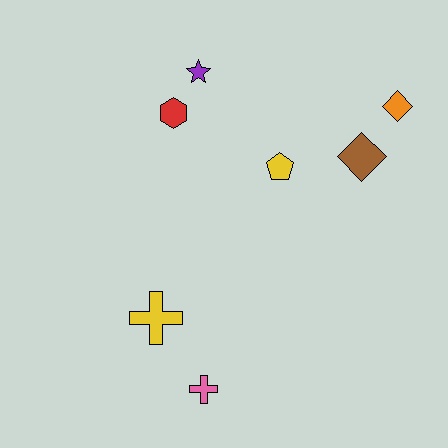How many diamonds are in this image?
There are 2 diamonds.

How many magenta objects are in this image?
There are no magenta objects.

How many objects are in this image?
There are 7 objects.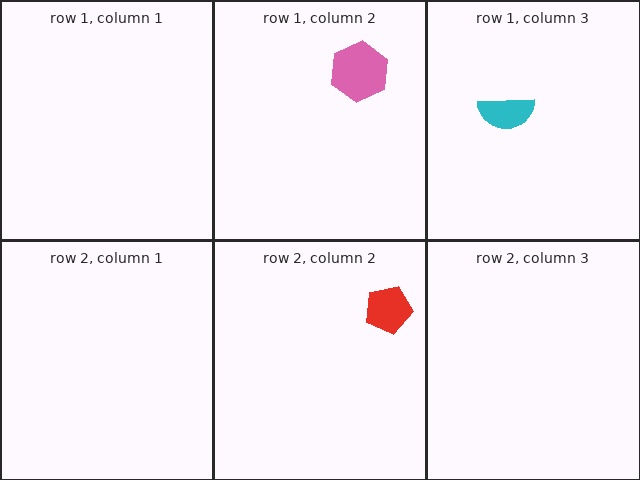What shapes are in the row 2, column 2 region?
The red pentagon.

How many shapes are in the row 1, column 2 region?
1.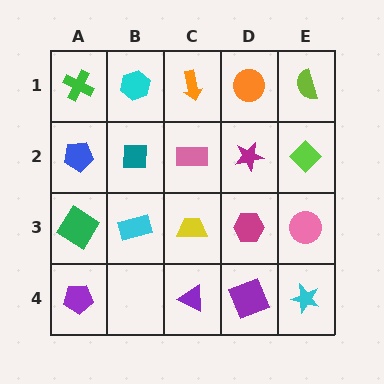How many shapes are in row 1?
5 shapes.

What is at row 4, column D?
A purple square.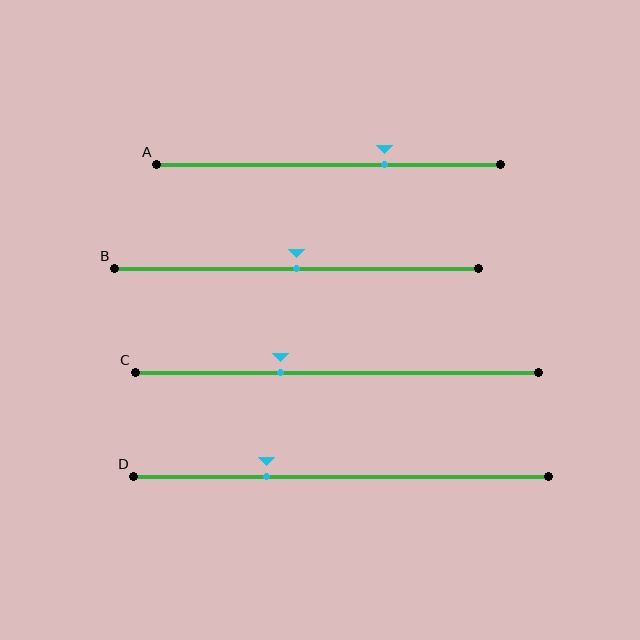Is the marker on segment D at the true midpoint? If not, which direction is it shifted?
No, the marker on segment D is shifted to the left by about 18% of the segment length.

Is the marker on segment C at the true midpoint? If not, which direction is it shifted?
No, the marker on segment C is shifted to the left by about 14% of the segment length.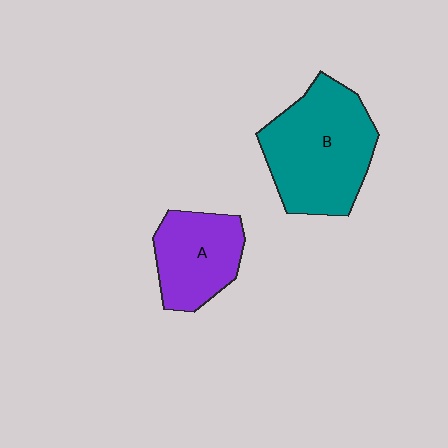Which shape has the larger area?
Shape B (teal).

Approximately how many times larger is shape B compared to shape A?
Approximately 1.6 times.